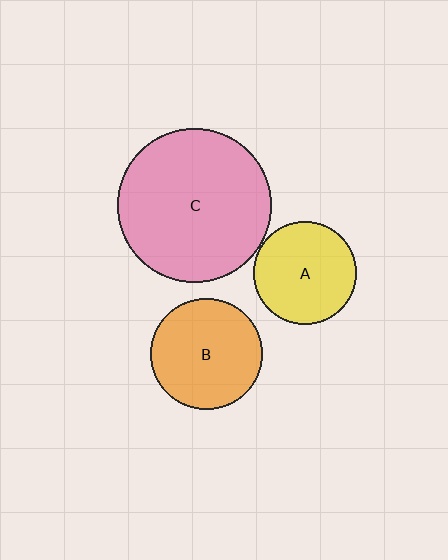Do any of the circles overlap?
No, none of the circles overlap.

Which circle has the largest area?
Circle C (pink).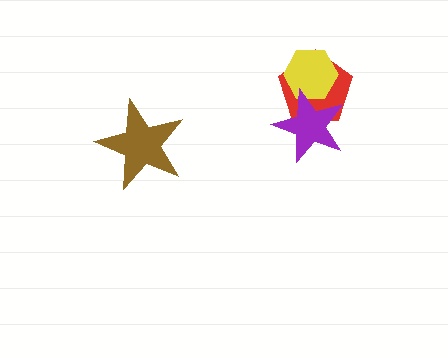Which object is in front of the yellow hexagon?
The purple star is in front of the yellow hexagon.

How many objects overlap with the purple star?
2 objects overlap with the purple star.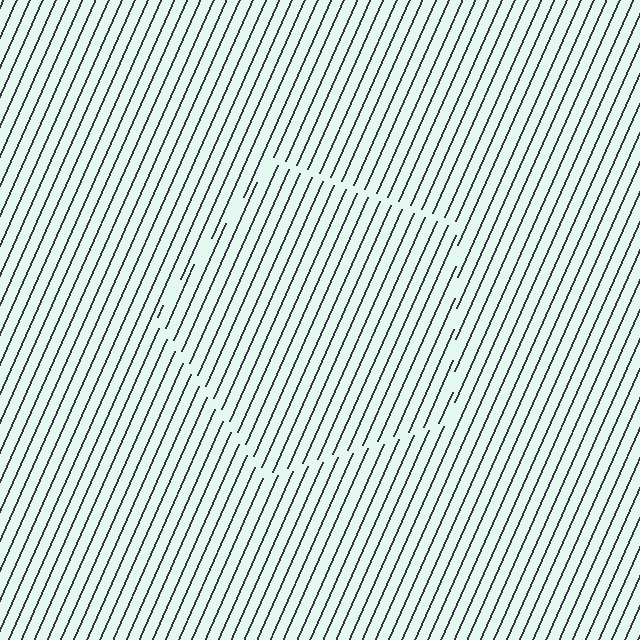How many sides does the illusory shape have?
5 sides — the line-ends trace a pentagon.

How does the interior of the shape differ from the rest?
The interior of the shape contains the same grating, shifted by half a period — the contour is defined by the phase discontinuity where line-ends from the inner and outer gratings abut.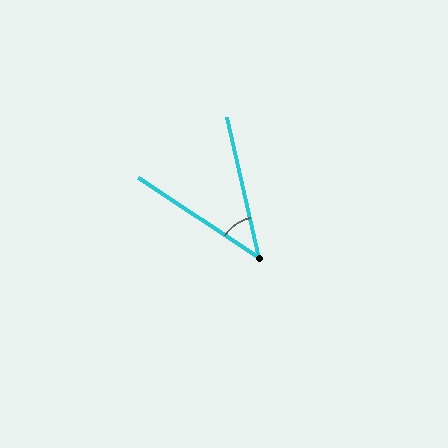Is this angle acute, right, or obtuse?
It is acute.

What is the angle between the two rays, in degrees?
Approximately 44 degrees.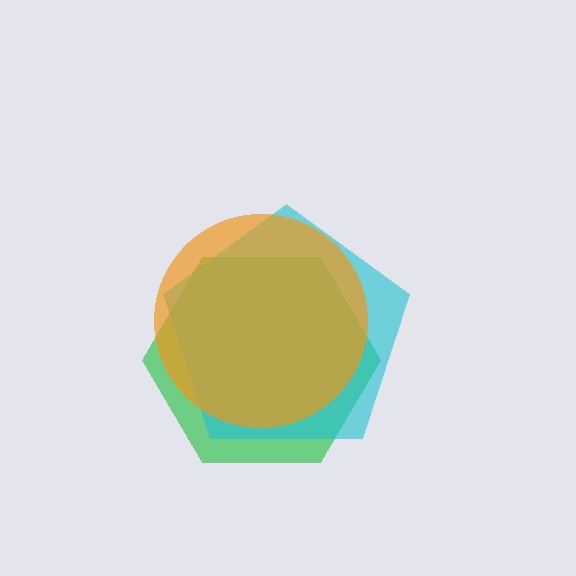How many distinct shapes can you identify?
There are 3 distinct shapes: a green hexagon, a cyan pentagon, an orange circle.